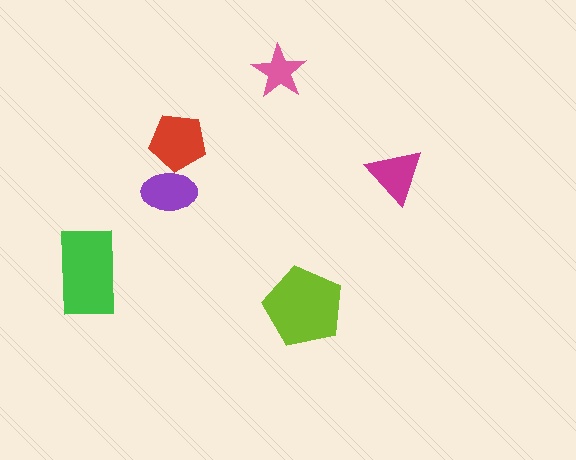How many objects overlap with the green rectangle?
0 objects overlap with the green rectangle.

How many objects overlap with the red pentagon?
1 object overlaps with the red pentagon.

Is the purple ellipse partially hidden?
No, no other shape covers it.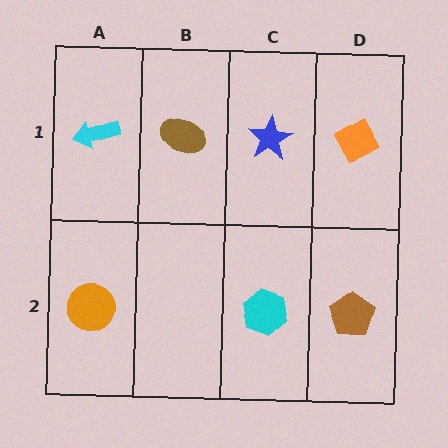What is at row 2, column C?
A cyan hexagon.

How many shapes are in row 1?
4 shapes.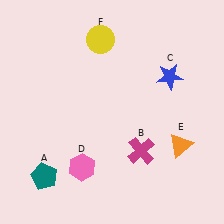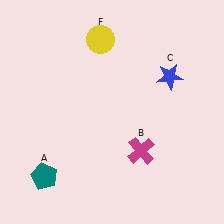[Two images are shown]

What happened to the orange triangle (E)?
The orange triangle (E) was removed in Image 2. It was in the bottom-right area of Image 1.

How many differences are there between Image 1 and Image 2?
There are 2 differences between the two images.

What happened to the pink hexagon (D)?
The pink hexagon (D) was removed in Image 2. It was in the bottom-left area of Image 1.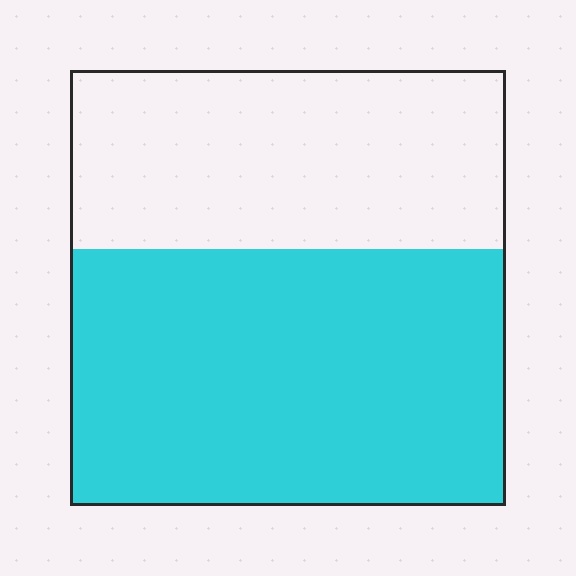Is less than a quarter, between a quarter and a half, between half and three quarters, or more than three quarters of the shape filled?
Between half and three quarters.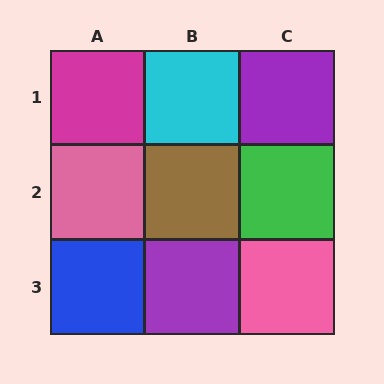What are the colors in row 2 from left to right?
Pink, brown, green.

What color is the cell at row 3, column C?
Pink.